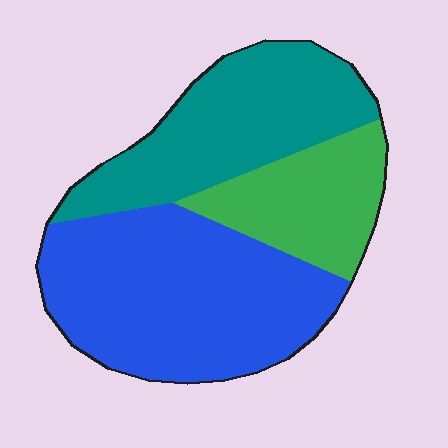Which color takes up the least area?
Green, at roughly 20%.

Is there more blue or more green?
Blue.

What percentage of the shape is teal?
Teal covers around 30% of the shape.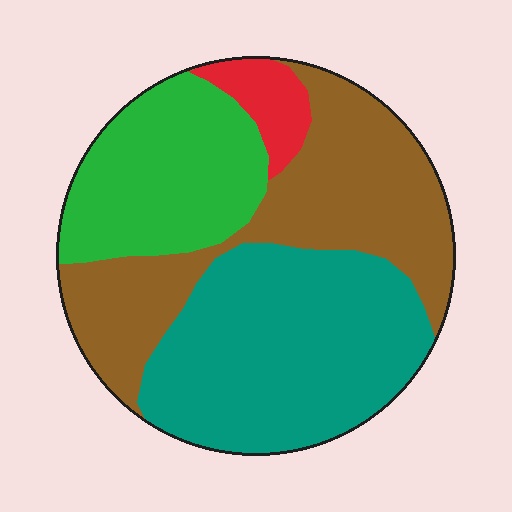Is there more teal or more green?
Teal.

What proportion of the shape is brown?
Brown covers 34% of the shape.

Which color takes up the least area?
Red, at roughly 5%.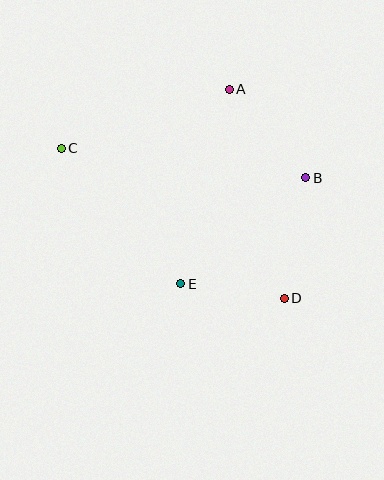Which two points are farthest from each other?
Points C and D are farthest from each other.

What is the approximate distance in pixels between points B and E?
The distance between B and E is approximately 164 pixels.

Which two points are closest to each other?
Points D and E are closest to each other.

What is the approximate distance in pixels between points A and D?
The distance between A and D is approximately 216 pixels.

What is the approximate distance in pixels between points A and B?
The distance between A and B is approximately 117 pixels.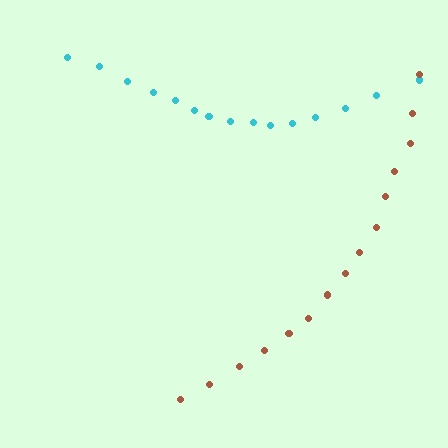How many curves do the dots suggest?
There are 2 distinct paths.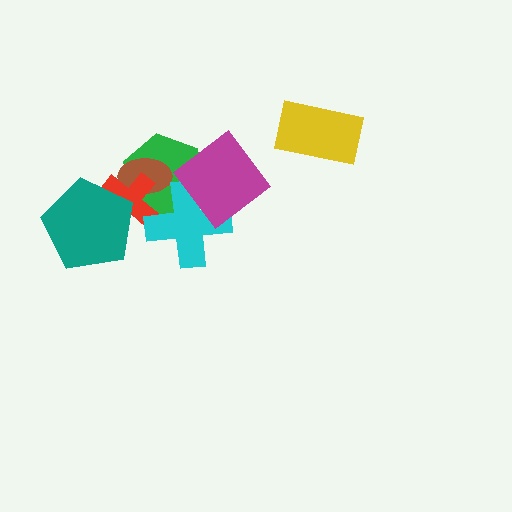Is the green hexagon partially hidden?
Yes, it is partially covered by another shape.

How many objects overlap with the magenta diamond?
2 objects overlap with the magenta diamond.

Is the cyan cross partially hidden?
Yes, it is partially covered by another shape.